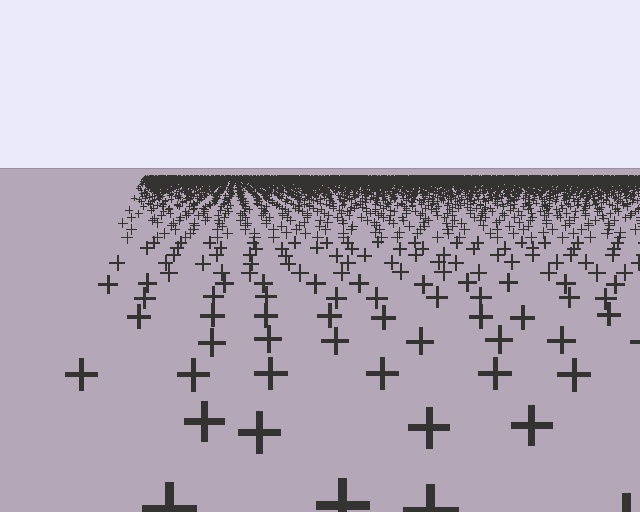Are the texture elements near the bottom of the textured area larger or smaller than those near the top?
Larger. Near the bottom, elements are closer to the viewer and appear at a bigger on-screen size.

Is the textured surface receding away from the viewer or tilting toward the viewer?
The surface is receding away from the viewer. Texture elements get smaller and denser toward the top.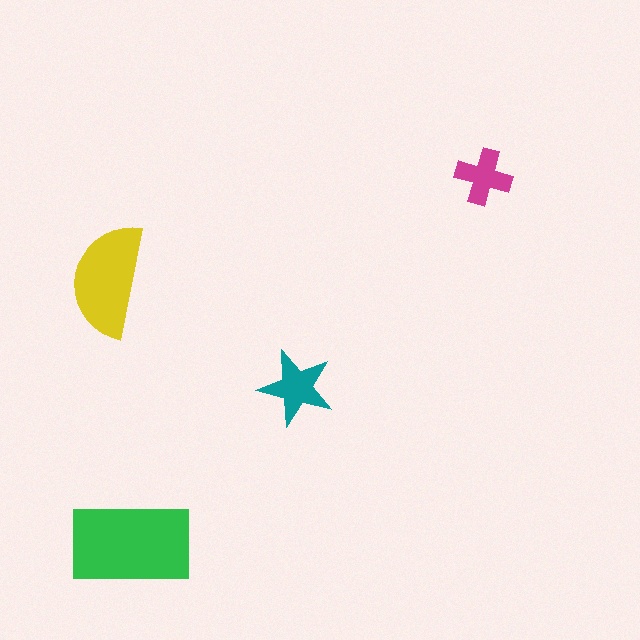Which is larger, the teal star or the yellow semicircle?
The yellow semicircle.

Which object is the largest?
The green rectangle.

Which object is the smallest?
The magenta cross.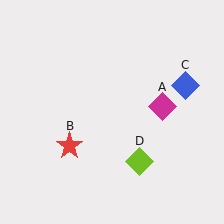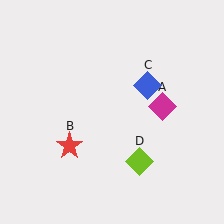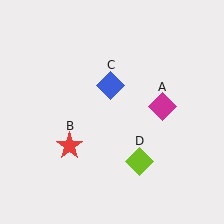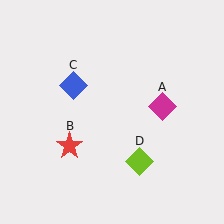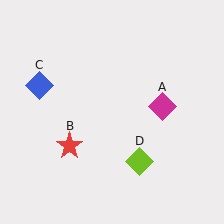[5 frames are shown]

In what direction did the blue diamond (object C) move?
The blue diamond (object C) moved left.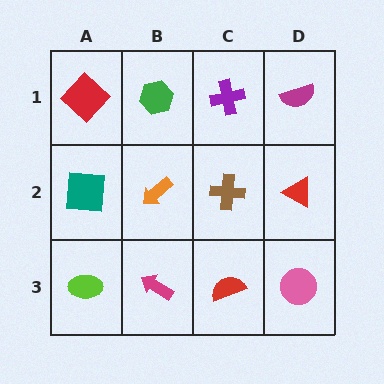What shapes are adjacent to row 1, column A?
A teal square (row 2, column A), a green hexagon (row 1, column B).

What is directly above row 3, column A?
A teal square.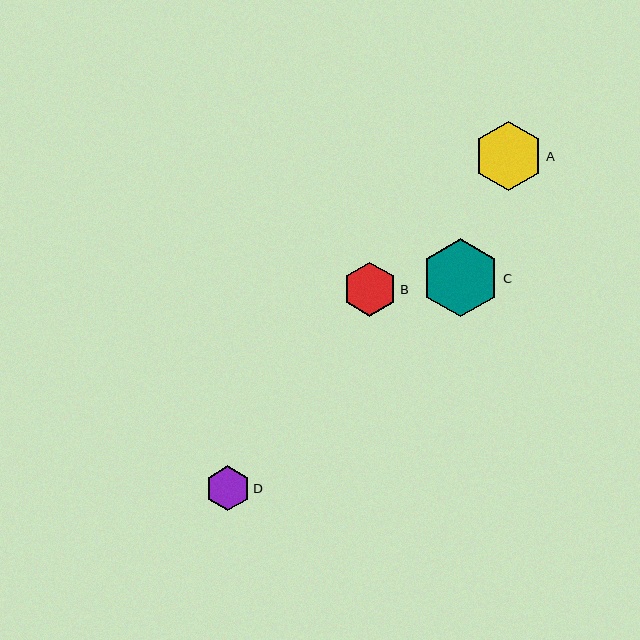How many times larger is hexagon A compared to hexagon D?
Hexagon A is approximately 1.5 times the size of hexagon D.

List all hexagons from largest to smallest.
From largest to smallest: C, A, B, D.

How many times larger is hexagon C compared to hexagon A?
Hexagon C is approximately 1.1 times the size of hexagon A.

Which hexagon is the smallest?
Hexagon D is the smallest with a size of approximately 45 pixels.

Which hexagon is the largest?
Hexagon C is the largest with a size of approximately 78 pixels.